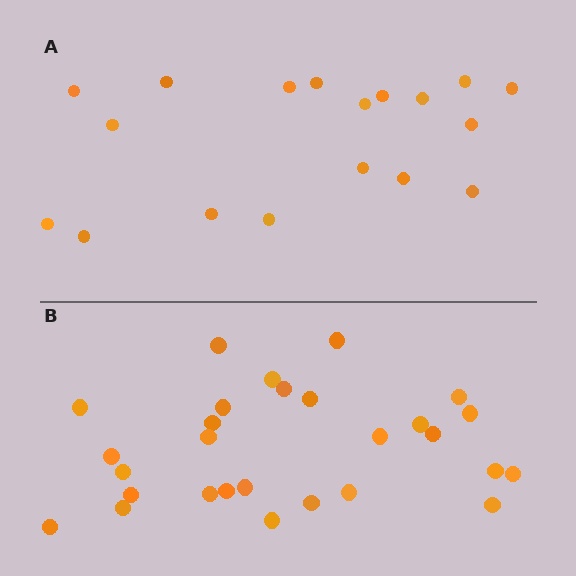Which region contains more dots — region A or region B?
Region B (the bottom region) has more dots.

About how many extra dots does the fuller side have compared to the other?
Region B has roughly 10 or so more dots than region A.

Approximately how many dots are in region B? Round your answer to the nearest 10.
About 30 dots. (The exact count is 28, which rounds to 30.)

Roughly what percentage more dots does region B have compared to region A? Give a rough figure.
About 55% more.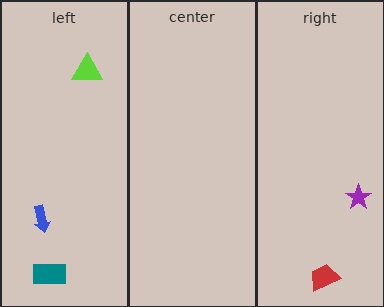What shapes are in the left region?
The blue arrow, the teal rectangle, the lime triangle.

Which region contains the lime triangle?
The left region.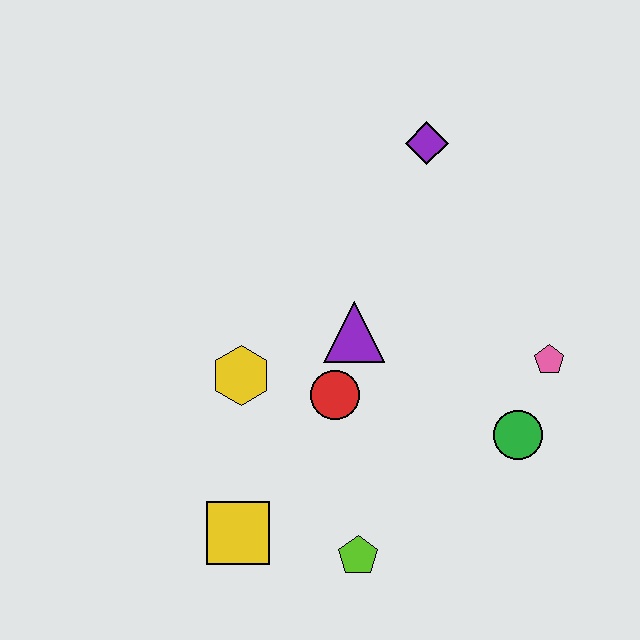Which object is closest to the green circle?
The pink pentagon is closest to the green circle.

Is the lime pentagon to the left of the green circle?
Yes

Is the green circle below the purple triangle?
Yes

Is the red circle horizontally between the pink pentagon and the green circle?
No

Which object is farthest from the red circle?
The purple diamond is farthest from the red circle.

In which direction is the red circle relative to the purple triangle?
The red circle is below the purple triangle.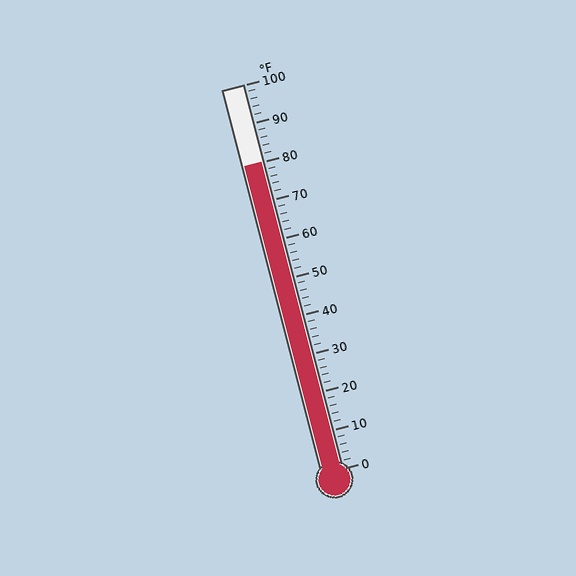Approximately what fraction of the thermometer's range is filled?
The thermometer is filled to approximately 80% of its range.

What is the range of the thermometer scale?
The thermometer scale ranges from 0°F to 100°F.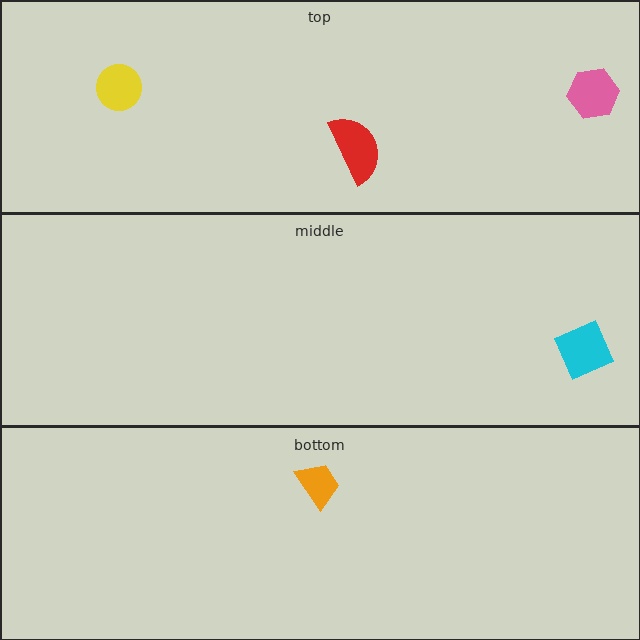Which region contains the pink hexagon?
The top region.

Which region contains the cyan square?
The middle region.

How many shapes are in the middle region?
1.